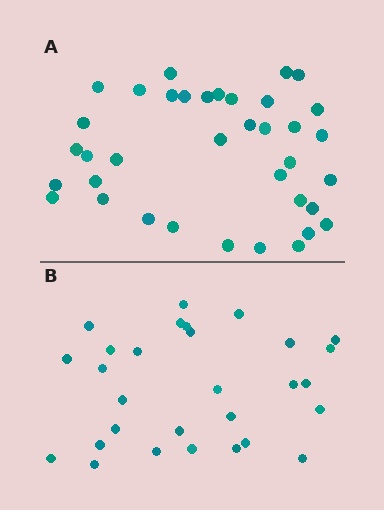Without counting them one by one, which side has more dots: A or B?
Region A (the top region) has more dots.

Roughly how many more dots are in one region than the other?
Region A has roughly 8 or so more dots than region B.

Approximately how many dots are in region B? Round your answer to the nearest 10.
About 30 dots. (The exact count is 29, which rounds to 30.)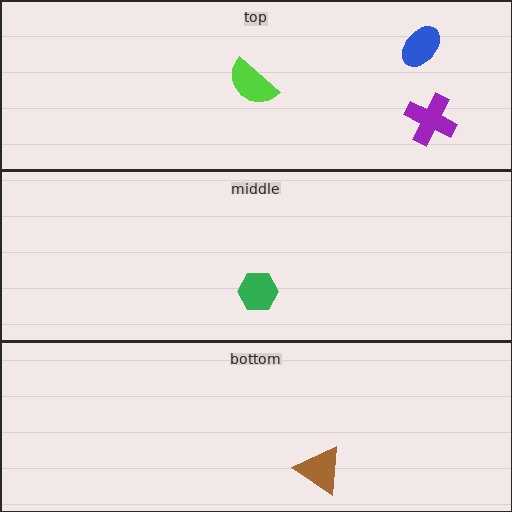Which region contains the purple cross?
The top region.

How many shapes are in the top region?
3.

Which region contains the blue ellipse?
The top region.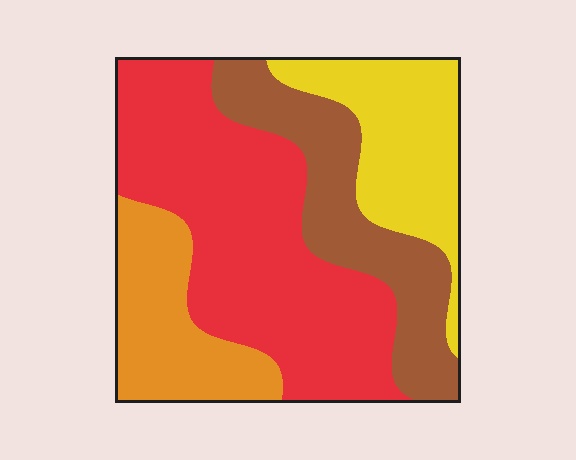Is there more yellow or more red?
Red.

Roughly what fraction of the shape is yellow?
Yellow covers 19% of the shape.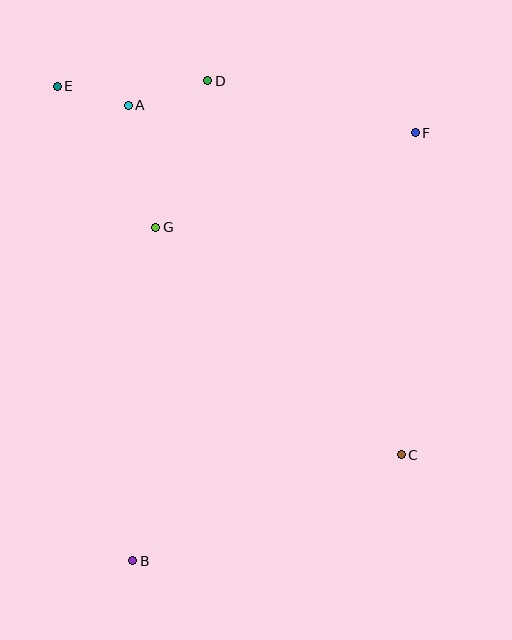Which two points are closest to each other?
Points A and E are closest to each other.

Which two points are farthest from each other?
Points B and F are farthest from each other.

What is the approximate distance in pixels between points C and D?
The distance between C and D is approximately 421 pixels.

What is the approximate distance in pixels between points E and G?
The distance between E and G is approximately 172 pixels.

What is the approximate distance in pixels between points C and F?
The distance between C and F is approximately 322 pixels.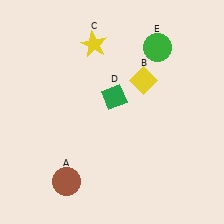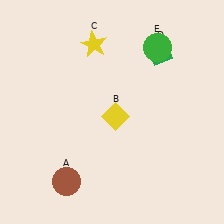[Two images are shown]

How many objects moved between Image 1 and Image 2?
2 objects moved between the two images.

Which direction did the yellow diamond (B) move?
The yellow diamond (B) moved down.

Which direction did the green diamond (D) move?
The green diamond (D) moved right.